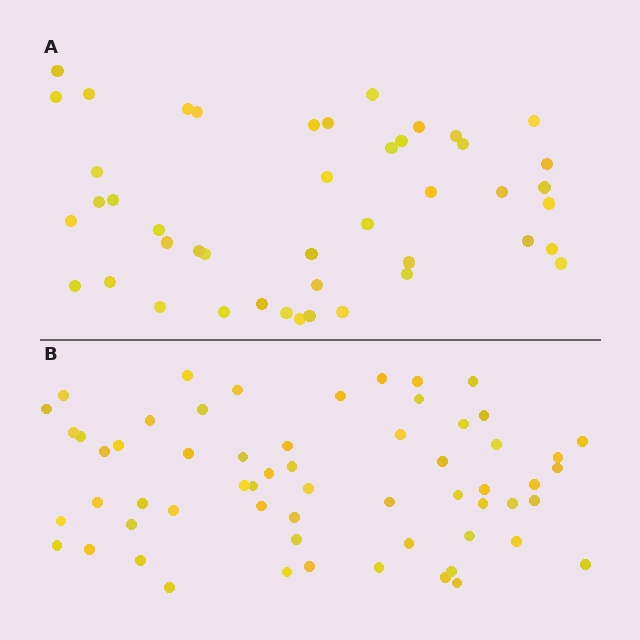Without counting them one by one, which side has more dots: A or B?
Region B (the bottom region) has more dots.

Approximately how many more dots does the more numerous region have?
Region B has approximately 15 more dots than region A.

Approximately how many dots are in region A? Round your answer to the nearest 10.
About 40 dots. (The exact count is 45, which rounds to 40.)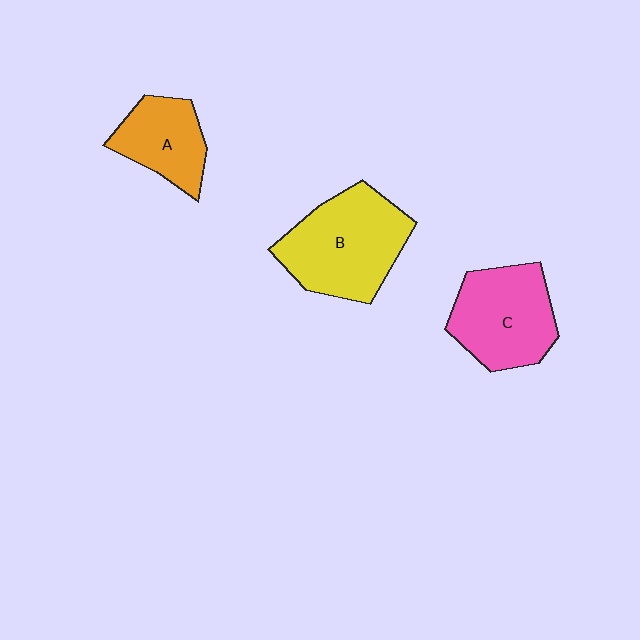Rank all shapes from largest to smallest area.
From largest to smallest: B (yellow), C (pink), A (orange).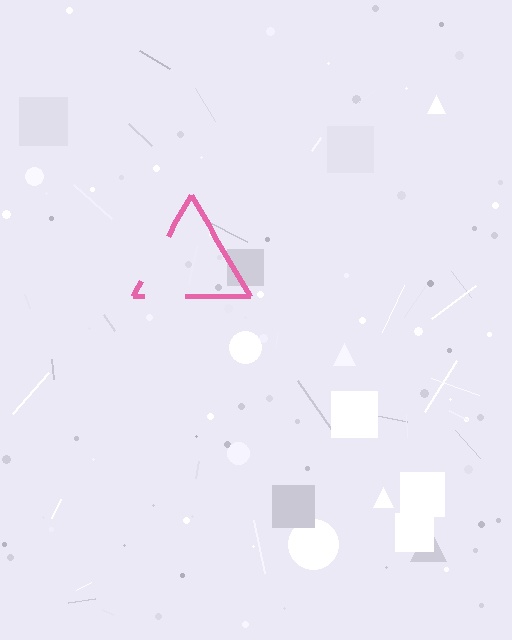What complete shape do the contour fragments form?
The contour fragments form a triangle.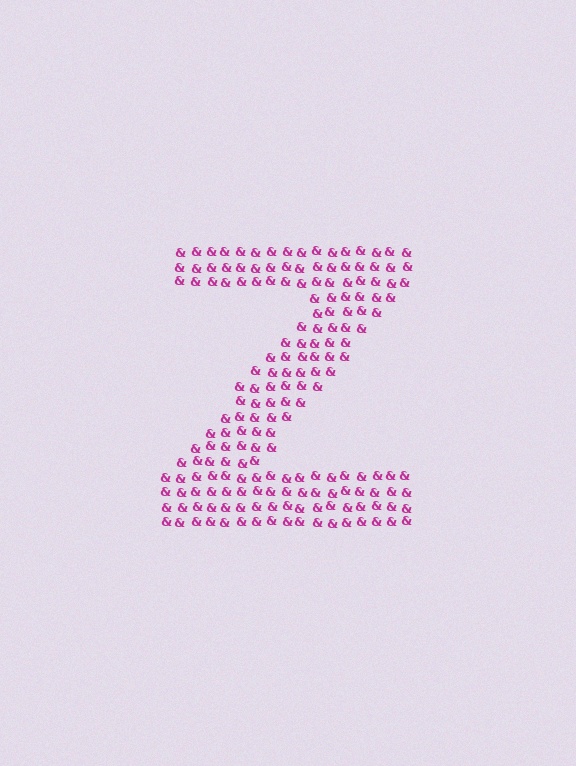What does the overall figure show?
The overall figure shows the letter Z.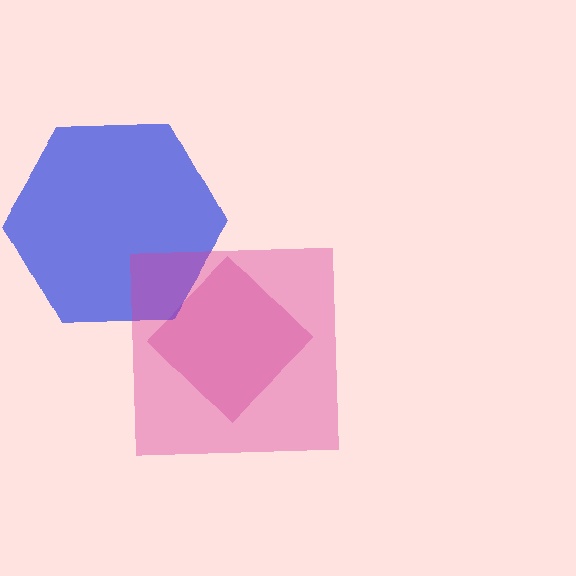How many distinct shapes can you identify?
There are 3 distinct shapes: a pink diamond, a blue hexagon, a magenta square.